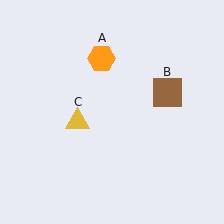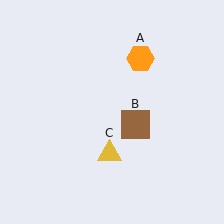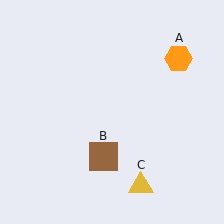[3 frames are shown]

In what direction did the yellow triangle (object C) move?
The yellow triangle (object C) moved down and to the right.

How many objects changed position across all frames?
3 objects changed position: orange hexagon (object A), brown square (object B), yellow triangle (object C).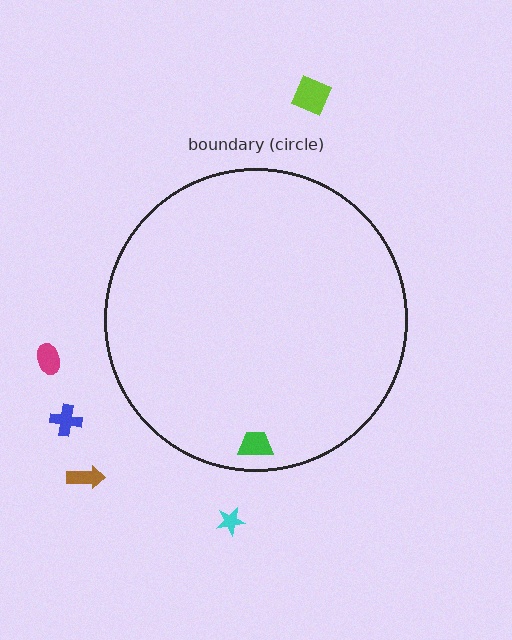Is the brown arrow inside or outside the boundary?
Outside.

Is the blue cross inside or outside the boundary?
Outside.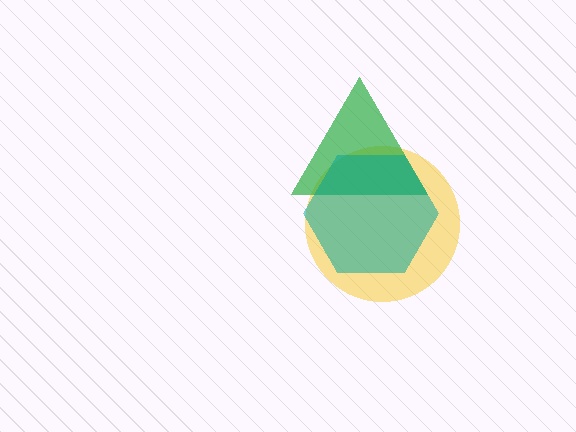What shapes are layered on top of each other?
The layered shapes are: a yellow circle, a green triangle, a teal hexagon.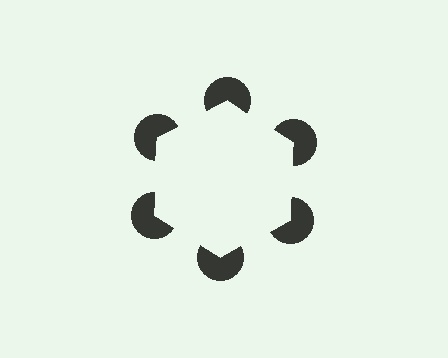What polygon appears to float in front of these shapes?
An illusory hexagon — its edges are inferred from the aligned wedge cuts in the pac-man discs, not physically drawn.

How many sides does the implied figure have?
6 sides.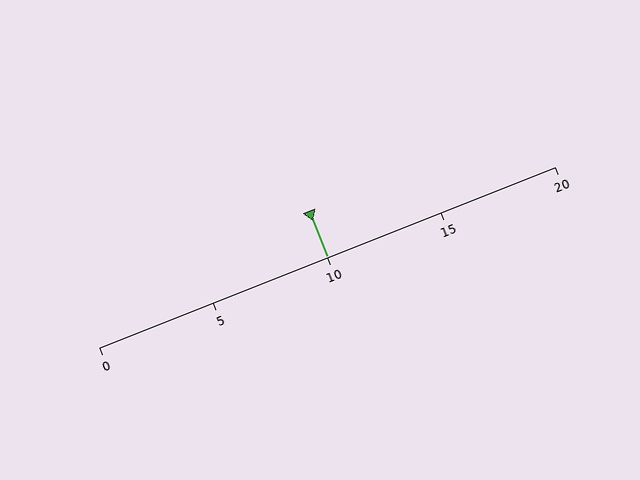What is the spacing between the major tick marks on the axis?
The major ticks are spaced 5 apart.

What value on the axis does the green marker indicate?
The marker indicates approximately 10.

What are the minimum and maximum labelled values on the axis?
The axis runs from 0 to 20.